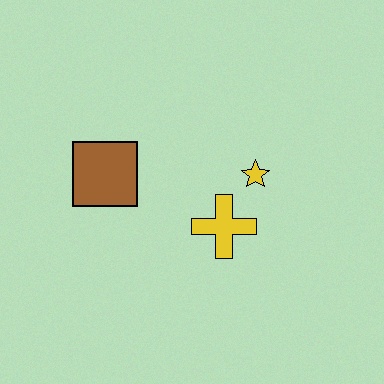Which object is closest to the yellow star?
The yellow cross is closest to the yellow star.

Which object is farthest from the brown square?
The yellow star is farthest from the brown square.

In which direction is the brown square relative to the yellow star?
The brown square is to the left of the yellow star.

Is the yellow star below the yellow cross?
No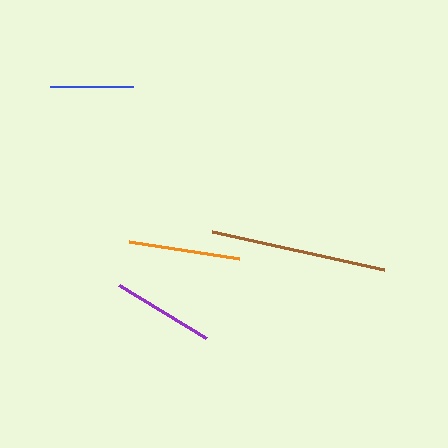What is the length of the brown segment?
The brown segment is approximately 176 pixels long.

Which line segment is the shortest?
The blue line is the shortest at approximately 83 pixels.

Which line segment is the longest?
The brown line is the longest at approximately 176 pixels.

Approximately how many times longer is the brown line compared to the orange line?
The brown line is approximately 1.6 times the length of the orange line.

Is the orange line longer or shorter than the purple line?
The orange line is longer than the purple line.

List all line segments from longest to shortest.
From longest to shortest: brown, orange, purple, blue.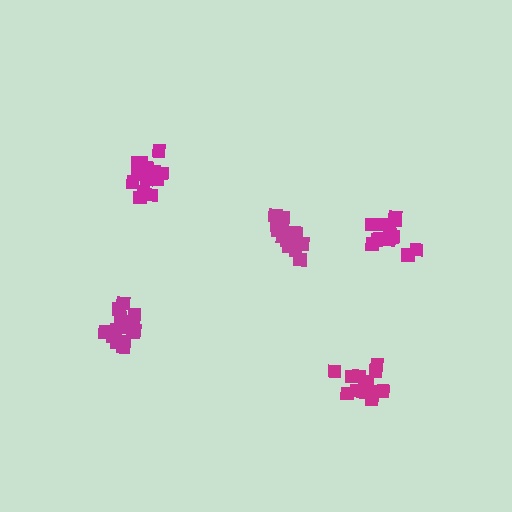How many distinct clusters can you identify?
There are 5 distinct clusters.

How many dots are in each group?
Group 1: 14 dots, Group 2: 15 dots, Group 3: 14 dots, Group 4: 15 dots, Group 5: 14 dots (72 total).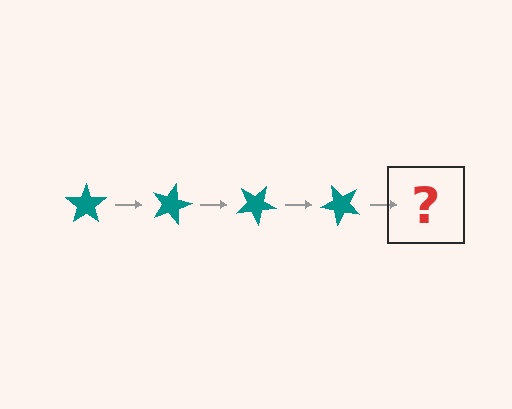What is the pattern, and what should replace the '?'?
The pattern is that the star rotates 15 degrees each step. The '?' should be a teal star rotated 60 degrees.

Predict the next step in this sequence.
The next step is a teal star rotated 60 degrees.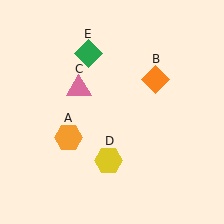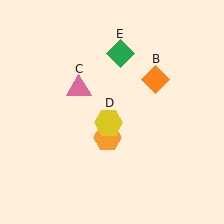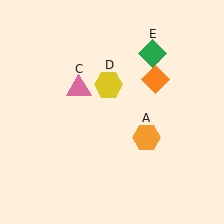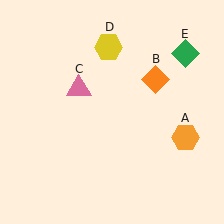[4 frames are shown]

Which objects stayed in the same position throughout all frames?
Orange diamond (object B) and pink triangle (object C) remained stationary.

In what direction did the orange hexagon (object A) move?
The orange hexagon (object A) moved right.